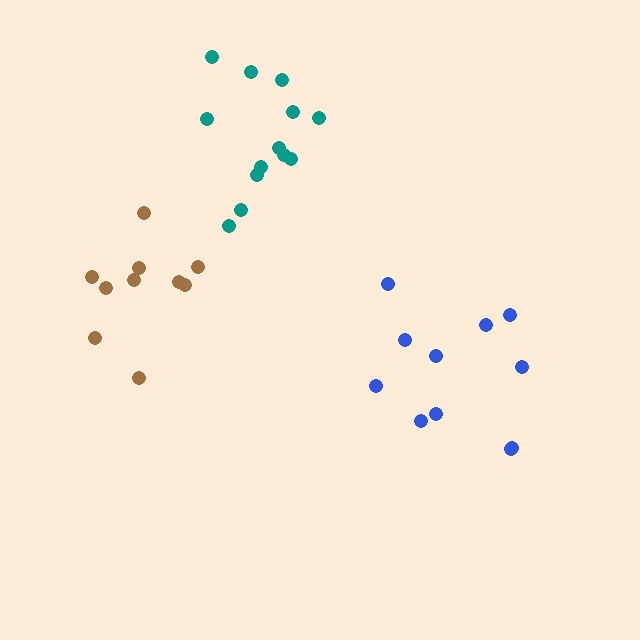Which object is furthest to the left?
The brown cluster is leftmost.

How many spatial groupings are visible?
There are 3 spatial groupings.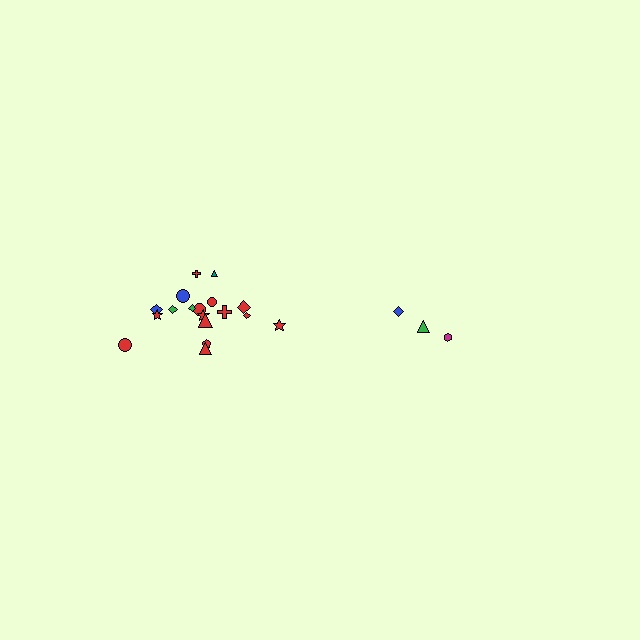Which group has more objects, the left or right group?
The left group.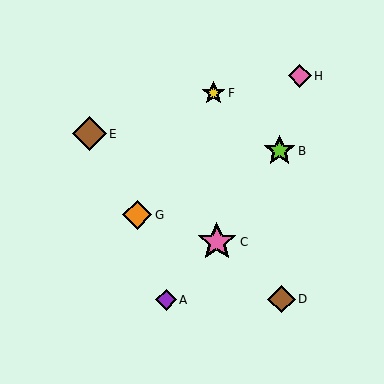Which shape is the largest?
The pink star (labeled C) is the largest.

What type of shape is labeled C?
Shape C is a pink star.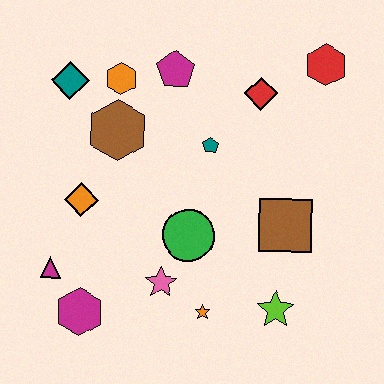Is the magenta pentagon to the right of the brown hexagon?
Yes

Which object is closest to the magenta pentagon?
The orange hexagon is closest to the magenta pentagon.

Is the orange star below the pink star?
Yes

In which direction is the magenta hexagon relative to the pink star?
The magenta hexagon is to the left of the pink star.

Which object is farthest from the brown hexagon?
The lime star is farthest from the brown hexagon.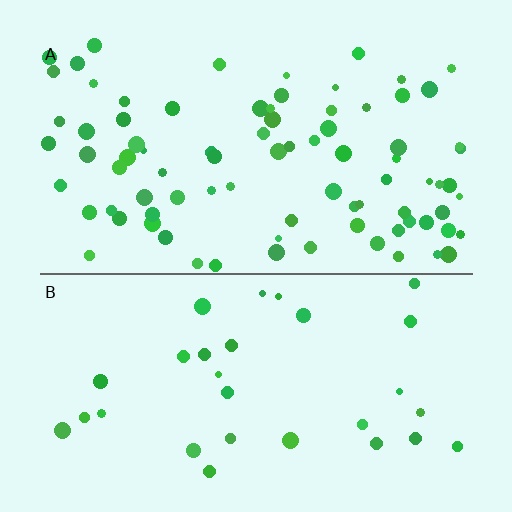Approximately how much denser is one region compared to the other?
Approximately 2.7× — region A over region B.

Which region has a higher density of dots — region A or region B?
A (the top).